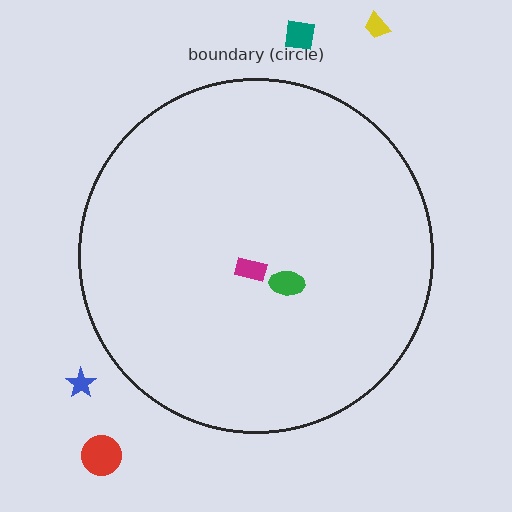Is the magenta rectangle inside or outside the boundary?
Inside.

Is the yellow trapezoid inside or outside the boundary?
Outside.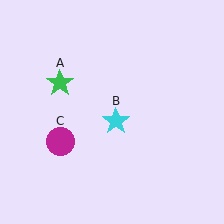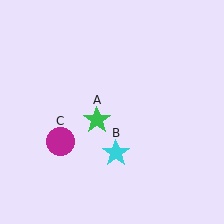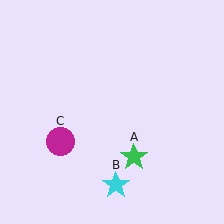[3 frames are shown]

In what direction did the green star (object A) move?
The green star (object A) moved down and to the right.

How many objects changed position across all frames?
2 objects changed position: green star (object A), cyan star (object B).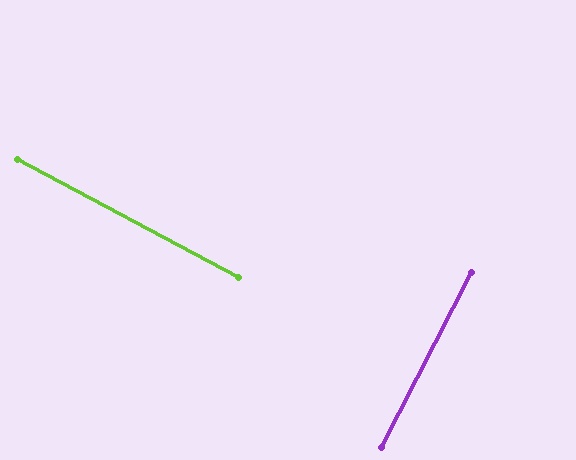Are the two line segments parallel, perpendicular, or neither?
Perpendicular — they meet at approximately 89°.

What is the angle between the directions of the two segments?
Approximately 89 degrees.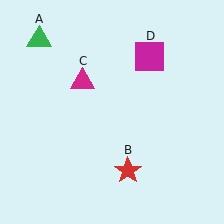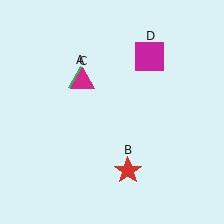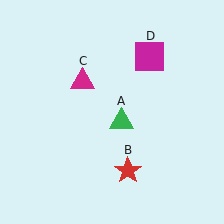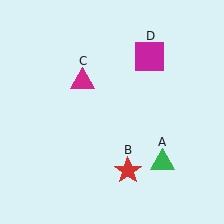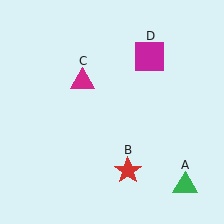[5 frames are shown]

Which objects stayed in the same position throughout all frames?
Red star (object B) and magenta triangle (object C) and magenta square (object D) remained stationary.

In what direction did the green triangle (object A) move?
The green triangle (object A) moved down and to the right.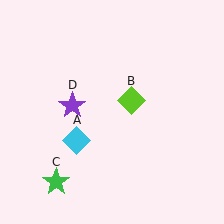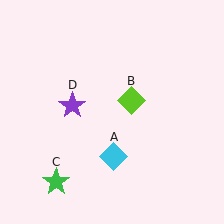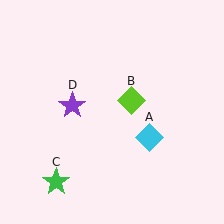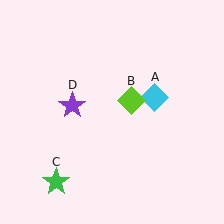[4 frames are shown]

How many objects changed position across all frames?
1 object changed position: cyan diamond (object A).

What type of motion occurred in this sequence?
The cyan diamond (object A) rotated counterclockwise around the center of the scene.